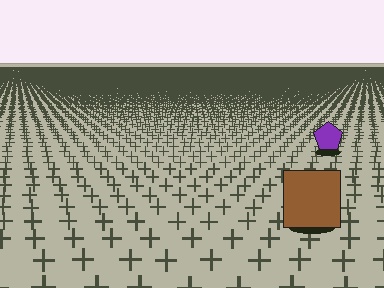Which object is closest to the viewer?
The brown square is closest. The texture marks near it are larger and more spread out.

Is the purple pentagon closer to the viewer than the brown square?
No. The brown square is closer — you can tell from the texture gradient: the ground texture is coarser near it.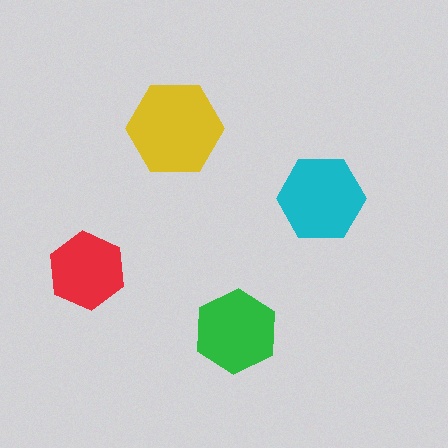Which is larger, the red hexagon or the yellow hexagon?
The yellow one.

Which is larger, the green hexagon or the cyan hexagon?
The cyan one.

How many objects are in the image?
There are 4 objects in the image.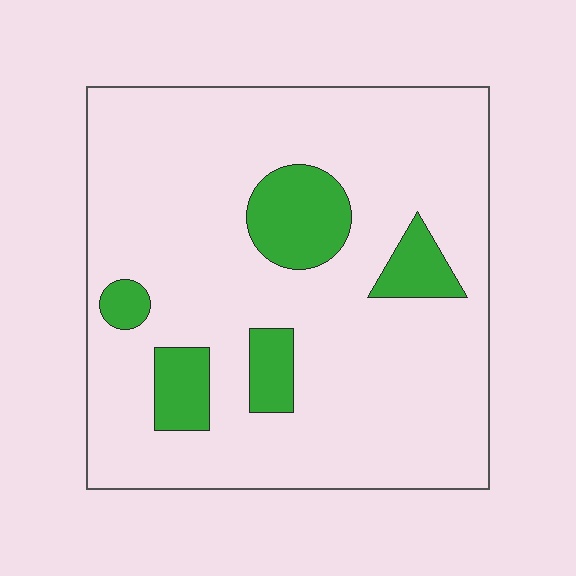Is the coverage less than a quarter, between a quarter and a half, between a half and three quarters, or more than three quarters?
Less than a quarter.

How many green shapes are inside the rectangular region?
5.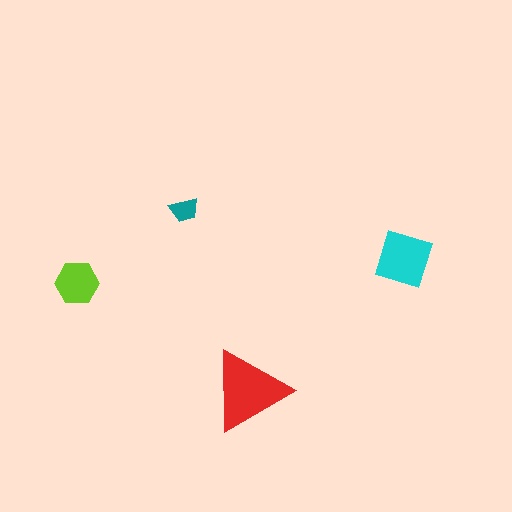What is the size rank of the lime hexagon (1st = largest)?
3rd.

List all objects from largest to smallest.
The red triangle, the cyan diamond, the lime hexagon, the teal trapezoid.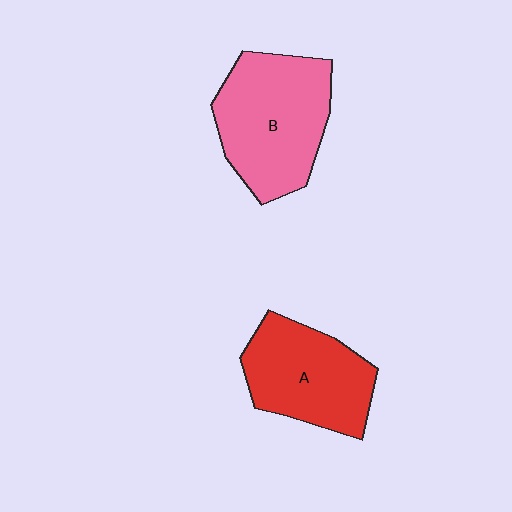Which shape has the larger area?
Shape B (pink).